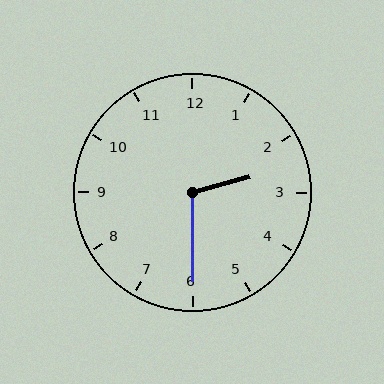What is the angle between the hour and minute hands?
Approximately 105 degrees.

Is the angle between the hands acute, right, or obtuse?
It is obtuse.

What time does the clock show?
2:30.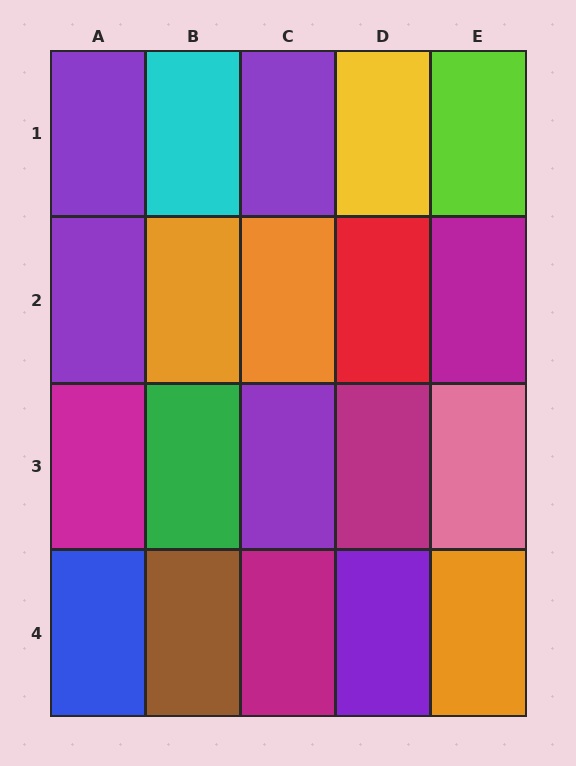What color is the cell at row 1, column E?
Lime.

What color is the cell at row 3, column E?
Pink.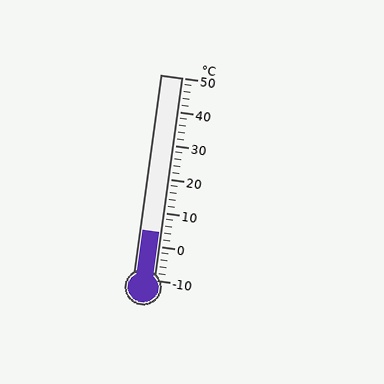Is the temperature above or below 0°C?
The temperature is above 0°C.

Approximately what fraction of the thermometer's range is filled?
The thermometer is filled to approximately 25% of its range.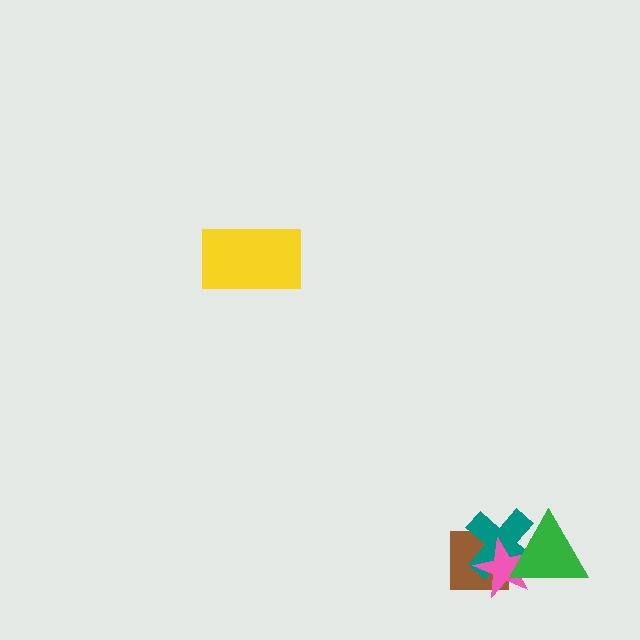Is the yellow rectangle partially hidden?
No, no other shape covers it.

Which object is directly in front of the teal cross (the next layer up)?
The pink star is directly in front of the teal cross.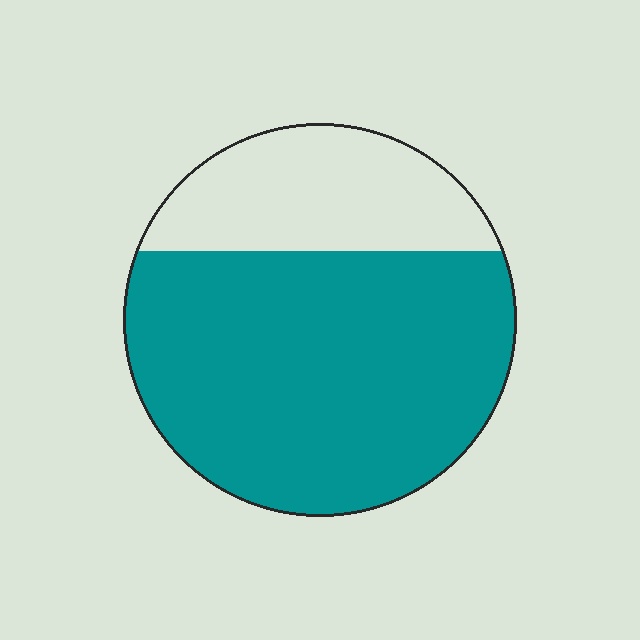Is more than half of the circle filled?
Yes.